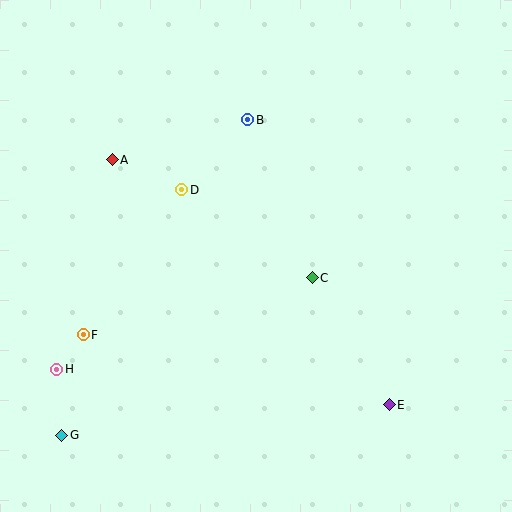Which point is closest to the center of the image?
Point C at (312, 278) is closest to the center.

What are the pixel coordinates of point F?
Point F is at (83, 335).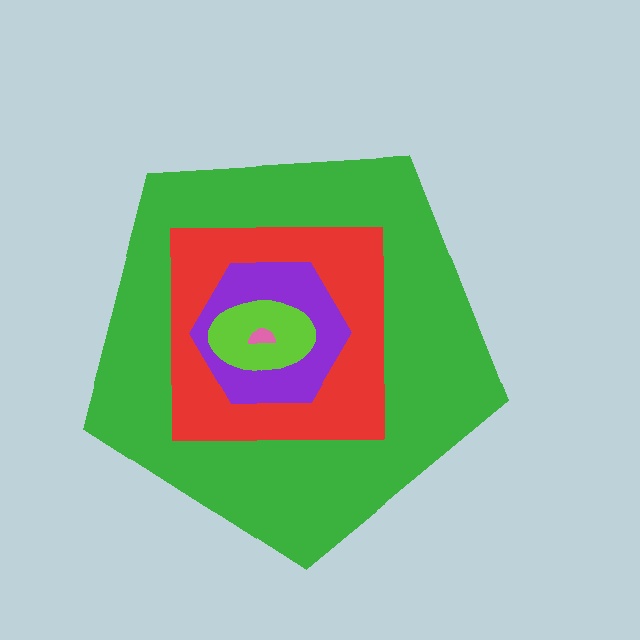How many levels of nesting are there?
5.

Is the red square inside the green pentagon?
Yes.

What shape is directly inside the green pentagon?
The red square.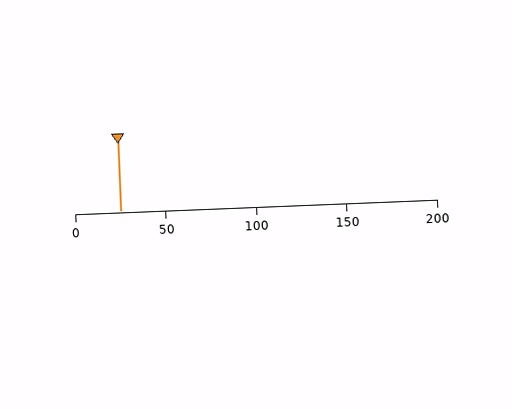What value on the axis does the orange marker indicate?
The marker indicates approximately 25.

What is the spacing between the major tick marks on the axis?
The major ticks are spaced 50 apart.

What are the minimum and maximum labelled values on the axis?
The axis runs from 0 to 200.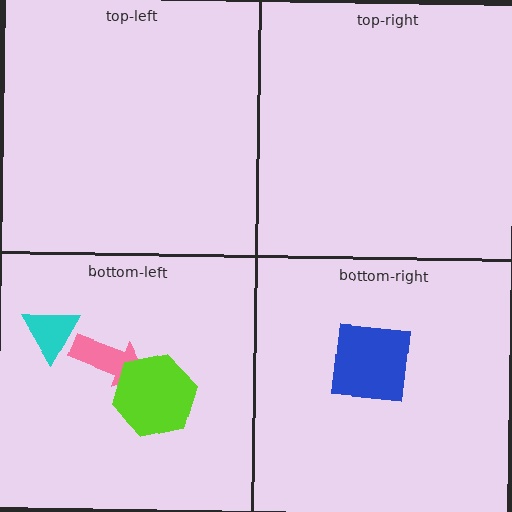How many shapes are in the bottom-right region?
1.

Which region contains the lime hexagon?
The bottom-left region.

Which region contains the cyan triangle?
The bottom-left region.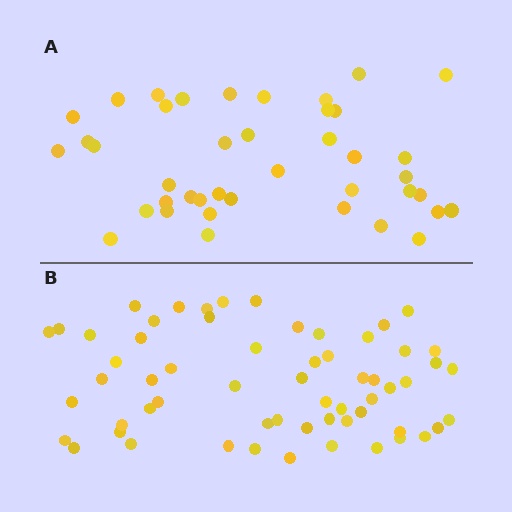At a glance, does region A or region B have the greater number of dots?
Region B (the bottom region) has more dots.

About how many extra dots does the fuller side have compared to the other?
Region B has approximately 20 more dots than region A.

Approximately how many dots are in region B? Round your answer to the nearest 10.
About 60 dots.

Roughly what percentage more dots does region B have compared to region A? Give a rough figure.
About 45% more.